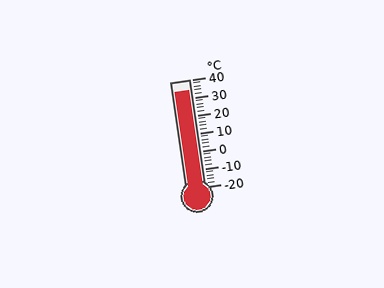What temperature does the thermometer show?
The thermometer shows approximately 34°C.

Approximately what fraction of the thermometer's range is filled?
The thermometer is filled to approximately 90% of its range.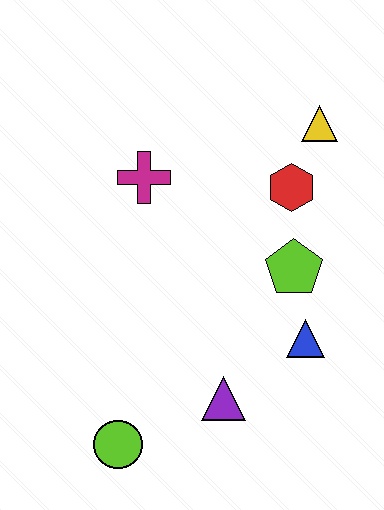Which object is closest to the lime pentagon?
The blue triangle is closest to the lime pentagon.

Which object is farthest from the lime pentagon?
The lime circle is farthest from the lime pentagon.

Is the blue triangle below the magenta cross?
Yes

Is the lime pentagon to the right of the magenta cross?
Yes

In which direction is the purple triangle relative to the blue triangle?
The purple triangle is to the left of the blue triangle.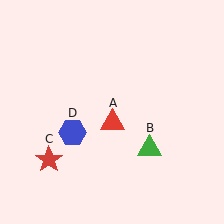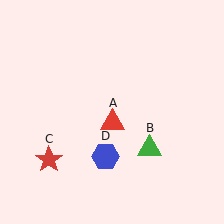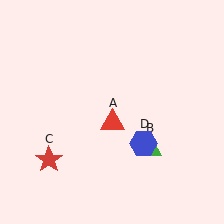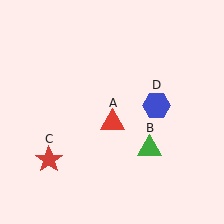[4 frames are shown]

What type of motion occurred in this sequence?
The blue hexagon (object D) rotated counterclockwise around the center of the scene.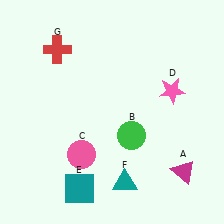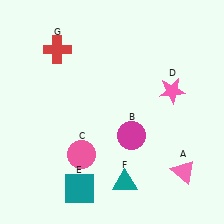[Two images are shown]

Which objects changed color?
A changed from magenta to pink. B changed from green to magenta.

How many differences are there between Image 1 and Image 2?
There are 2 differences between the two images.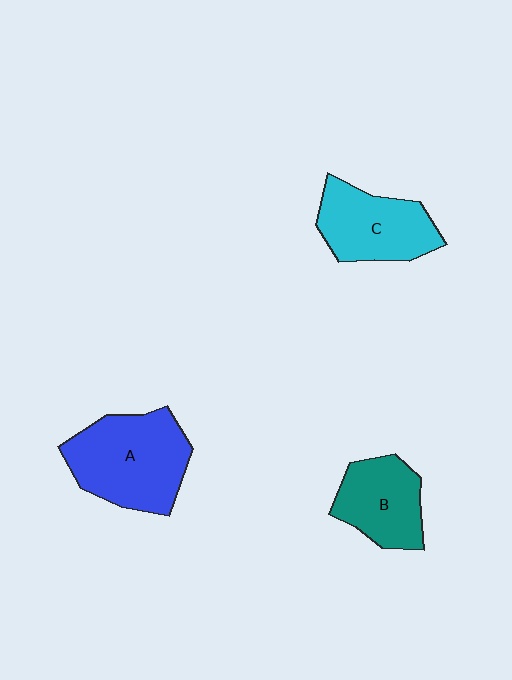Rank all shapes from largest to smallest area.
From largest to smallest: A (blue), C (cyan), B (teal).